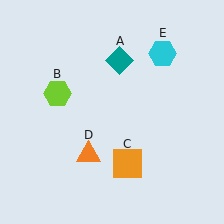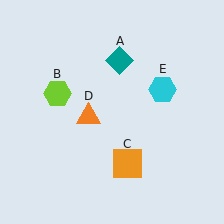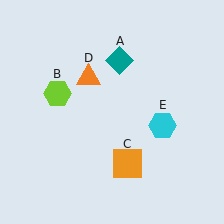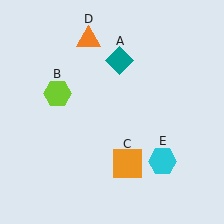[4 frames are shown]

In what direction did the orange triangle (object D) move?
The orange triangle (object D) moved up.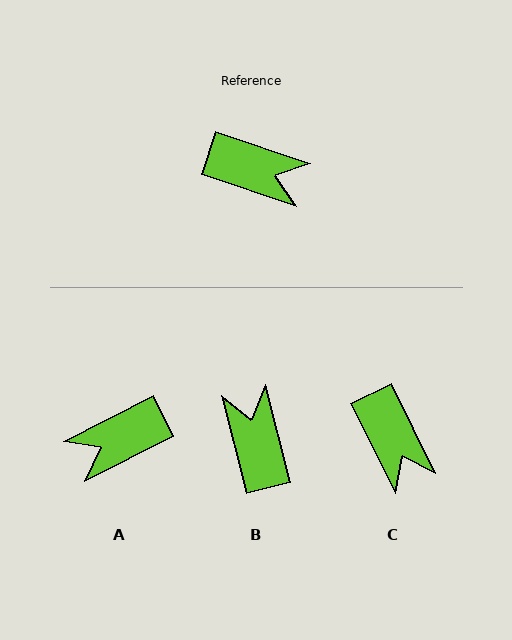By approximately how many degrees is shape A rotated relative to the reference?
Approximately 135 degrees clockwise.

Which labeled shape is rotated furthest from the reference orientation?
A, about 135 degrees away.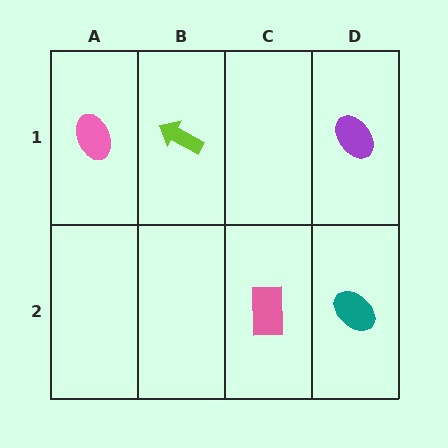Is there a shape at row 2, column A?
No, that cell is empty.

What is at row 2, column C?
A pink rectangle.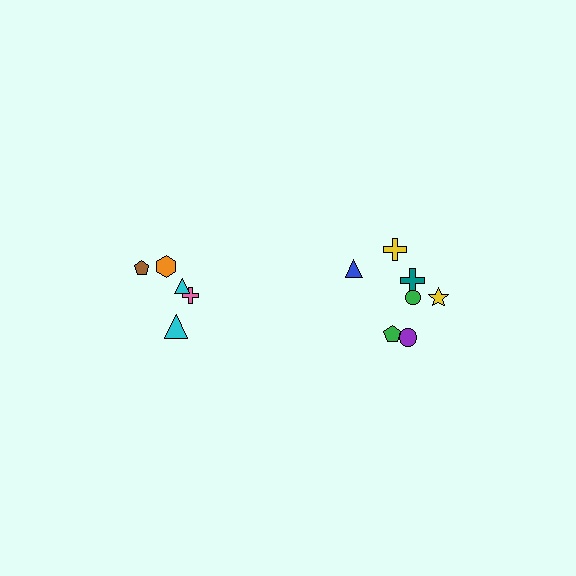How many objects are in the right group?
There are 7 objects.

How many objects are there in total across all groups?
There are 12 objects.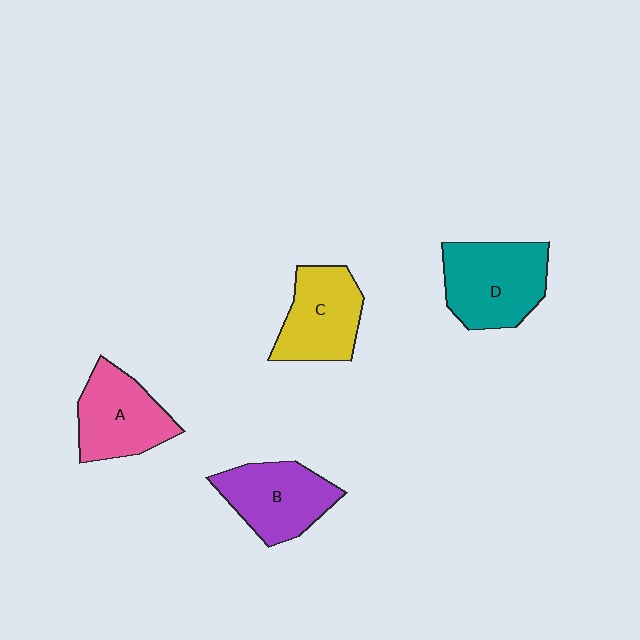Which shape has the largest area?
Shape D (teal).